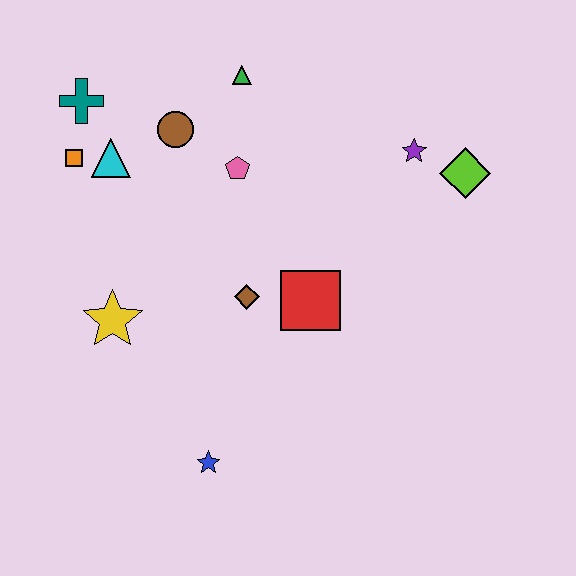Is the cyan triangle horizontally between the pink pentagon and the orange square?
Yes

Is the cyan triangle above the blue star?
Yes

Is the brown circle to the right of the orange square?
Yes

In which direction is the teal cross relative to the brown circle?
The teal cross is to the left of the brown circle.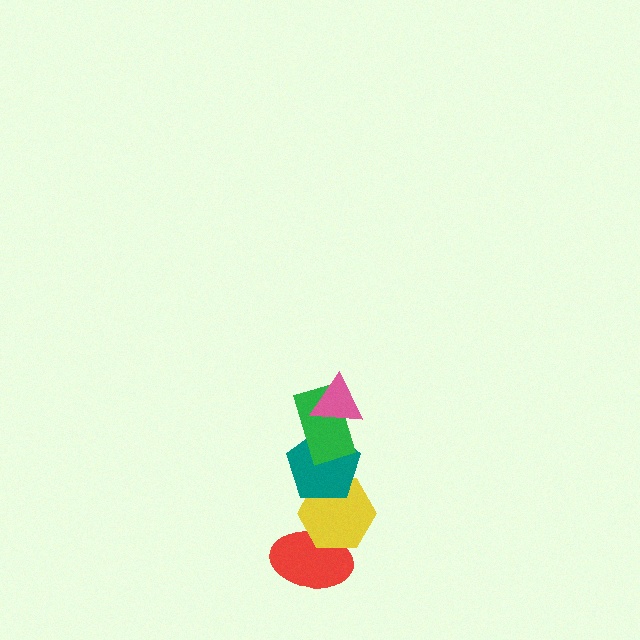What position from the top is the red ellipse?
The red ellipse is 5th from the top.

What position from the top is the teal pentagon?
The teal pentagon is 3rd from the top.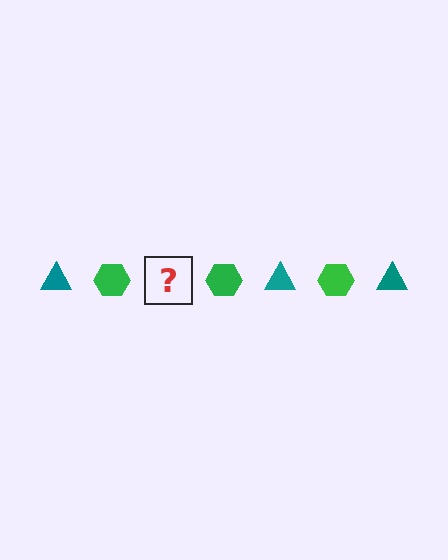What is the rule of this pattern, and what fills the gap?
The rule is that the pattern alternates between teal triangle and green hexagon. The gap should be filled with a teal triangle.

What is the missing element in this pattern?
The missing element is a teal triangle.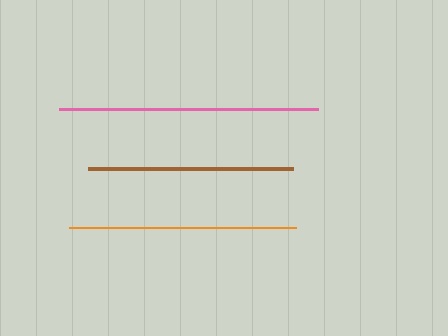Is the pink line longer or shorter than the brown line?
The pink line is longer than the brown line.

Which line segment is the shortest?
The brown line is the shortest at approximately 205 pixels.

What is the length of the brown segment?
The brown segment is approximately 205 pixels long.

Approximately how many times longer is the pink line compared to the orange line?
The pink line is approximately 1.1 times the length of the orange line.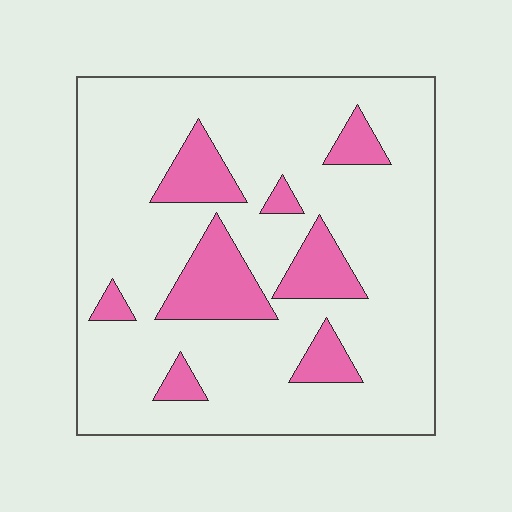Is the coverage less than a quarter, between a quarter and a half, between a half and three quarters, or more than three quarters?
Less than a quarter.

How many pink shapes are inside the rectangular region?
8.